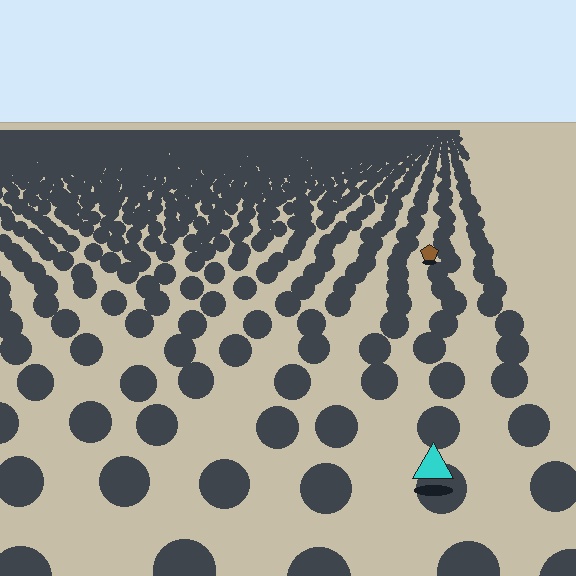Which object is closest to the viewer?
The cyan triangle is closest. The texture marks near it are larger and more spread out.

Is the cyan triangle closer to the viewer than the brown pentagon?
Yes. The cyan triangle is closer — you can tell from the texture gradient: the ground texture is coarser near it.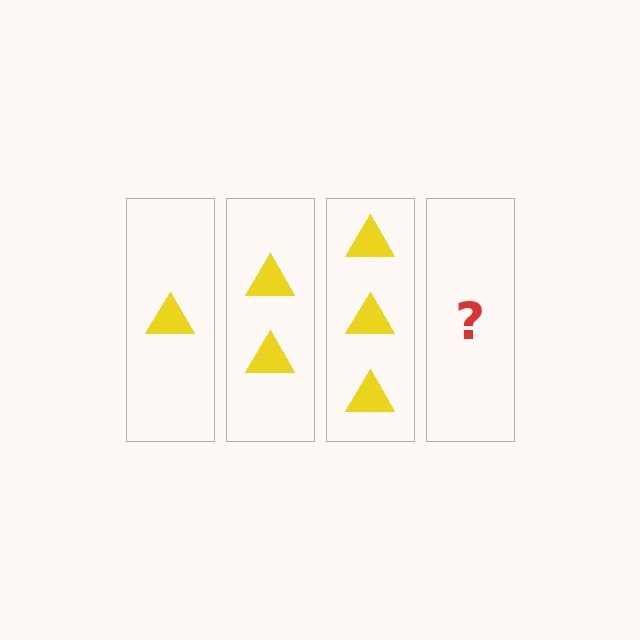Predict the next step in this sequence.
The next step is 4 triangles.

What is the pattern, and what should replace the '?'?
The pattern is that each step adds one more triangle. The '?' should be 4 triangles.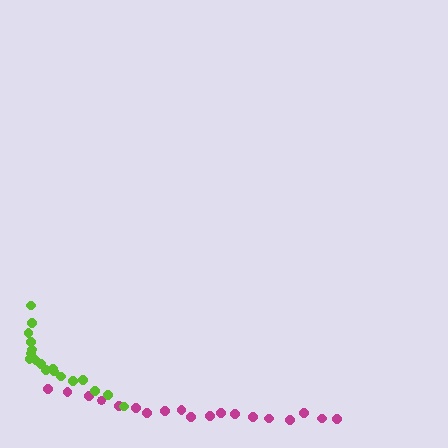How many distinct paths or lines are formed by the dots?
There are 2 distinct paths.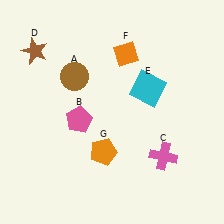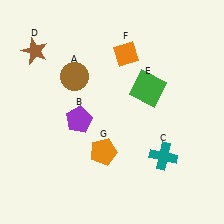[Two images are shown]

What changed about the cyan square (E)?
In Image 1, E is cyan. In Image 2, it changed to green.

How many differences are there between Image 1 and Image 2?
There are 3 differences between the two images.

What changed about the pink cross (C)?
In Image 1, C is pink. In Image 2, it changed to teal.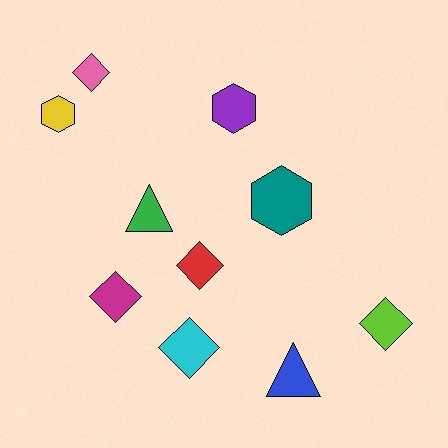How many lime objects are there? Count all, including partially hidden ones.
There is 1 lime object.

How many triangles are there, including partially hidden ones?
There are 2 triangles.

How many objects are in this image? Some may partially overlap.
There are 10 objects.